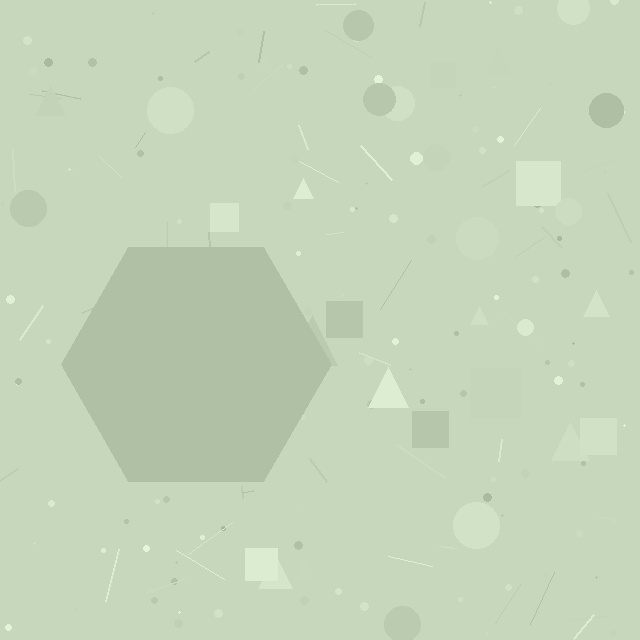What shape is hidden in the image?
A hexagon is hidden in the image.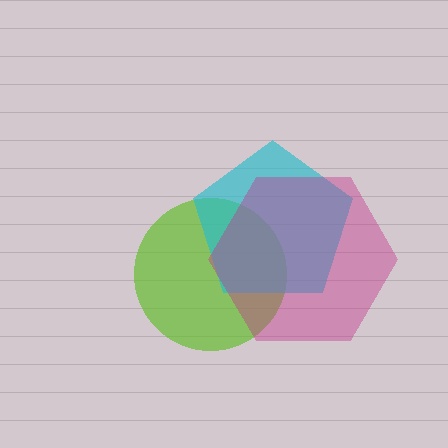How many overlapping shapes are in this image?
There are 3 overlapping shapes in the image.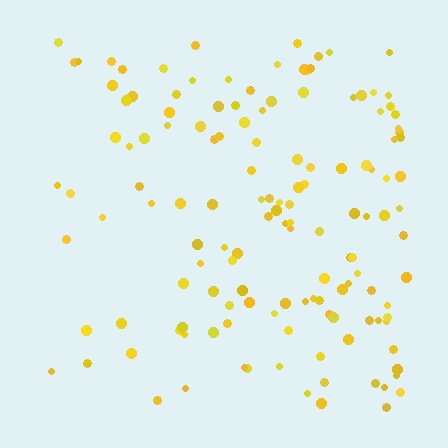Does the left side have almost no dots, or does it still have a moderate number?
Still a moderate number, just noticeably fewer than the right.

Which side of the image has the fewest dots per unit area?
The left.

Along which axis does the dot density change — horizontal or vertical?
Horizontal.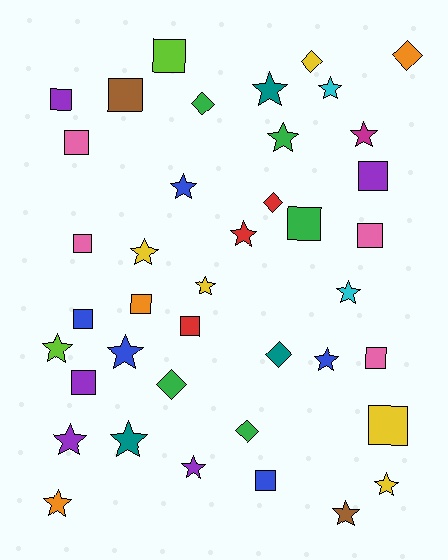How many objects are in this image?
There are 40 objects.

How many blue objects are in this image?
There are 5 blue objects.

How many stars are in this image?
There are 18 stars.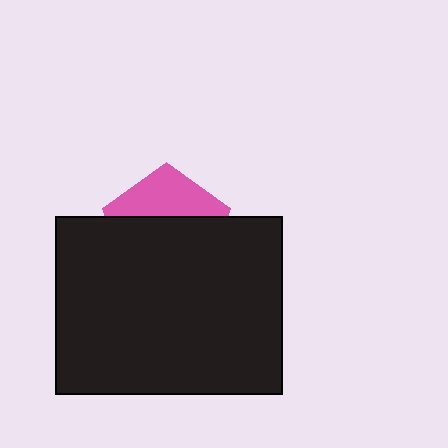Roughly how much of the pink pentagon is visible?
A small part of it is visible (roughly 36%).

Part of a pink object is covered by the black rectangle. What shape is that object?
It is a pentagon.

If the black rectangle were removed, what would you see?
You would see the complete pink pentagon.